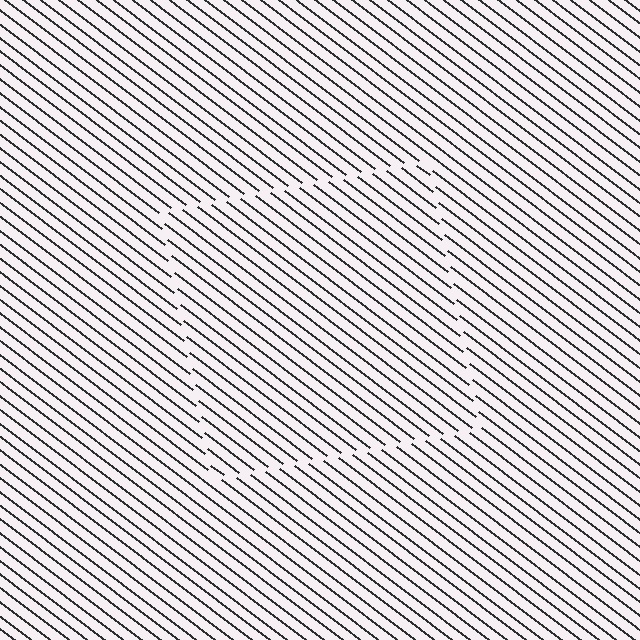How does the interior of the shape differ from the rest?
The interior of the shape contains the same grating, shifted by half a period — the contour is defined by the phase discontinuity where line-ends from the inner and outer gratings abut.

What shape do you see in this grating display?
An illusory square. The interior of the shape contains the same grating, shifted by half a period — the contour is defined by the phase discontinuity where line-ends from the inner and outer gratings abut.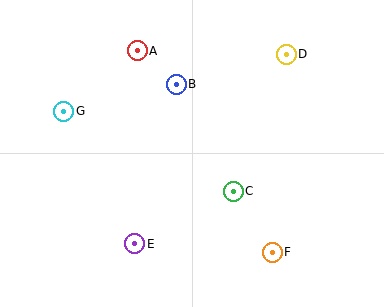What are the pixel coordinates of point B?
Point B is at (176, 84).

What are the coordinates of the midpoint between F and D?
The midpoint between F and D is at (279, 153).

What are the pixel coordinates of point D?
Point D is at (286, 54).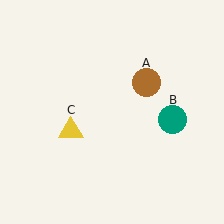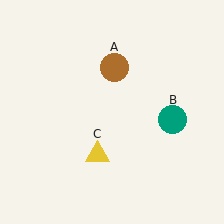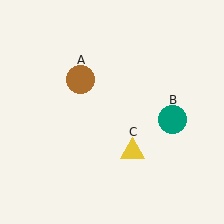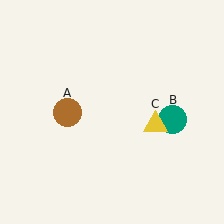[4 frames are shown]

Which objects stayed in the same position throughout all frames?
Teal circle (object B) remained stationary.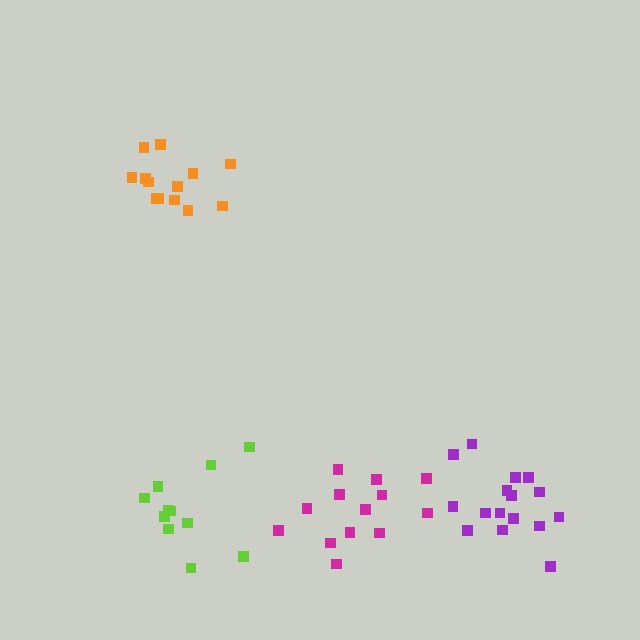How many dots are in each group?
Group 1: 13 dots, Group 2: 16 dots, Group 3: 13 dots, Group 4: 11 dots (53 total).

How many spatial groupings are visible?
There are 4 spatial groupings.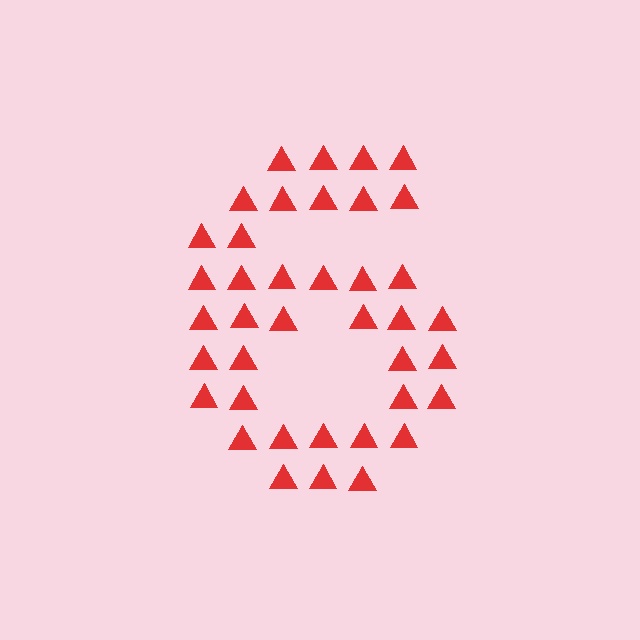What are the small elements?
The small elements are triangles.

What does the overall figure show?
The overall figure shows the digit 6.